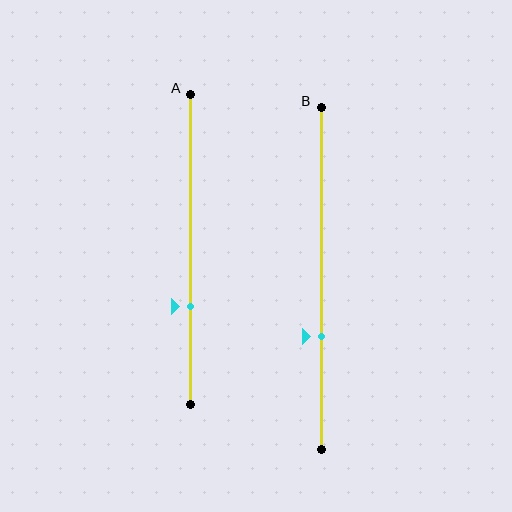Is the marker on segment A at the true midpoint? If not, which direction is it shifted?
No, the marker on segment A is shifted downward by about 18% of the segment length.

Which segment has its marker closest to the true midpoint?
Segment B has its marker closest to the true midpoint.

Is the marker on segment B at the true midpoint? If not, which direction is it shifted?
No, the marker on segment B is shifted downward by about 17% of the segment length.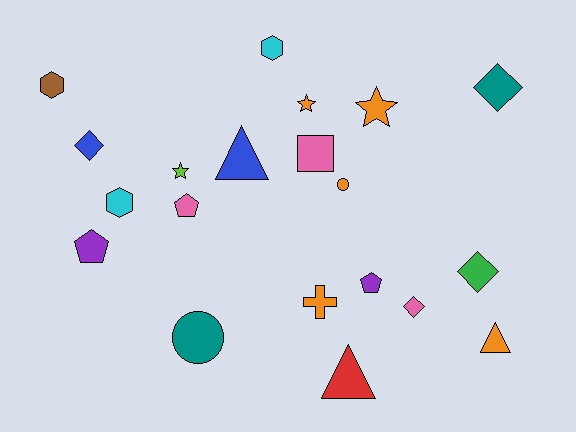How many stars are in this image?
There are 3 stars.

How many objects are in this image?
There are 20 objects.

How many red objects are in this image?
There is 1 red object.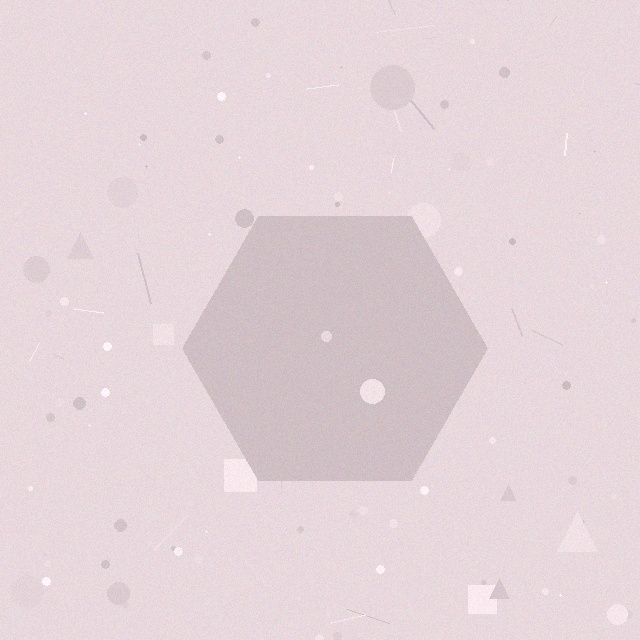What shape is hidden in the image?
A hexagon is hidden in the image.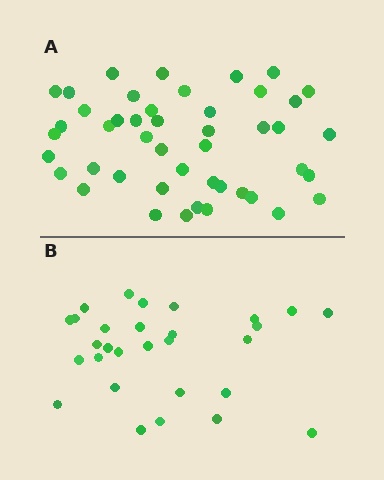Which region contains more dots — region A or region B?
Region A (the top region) has more dots.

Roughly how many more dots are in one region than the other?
Region A has approximately 15 more dots than region B.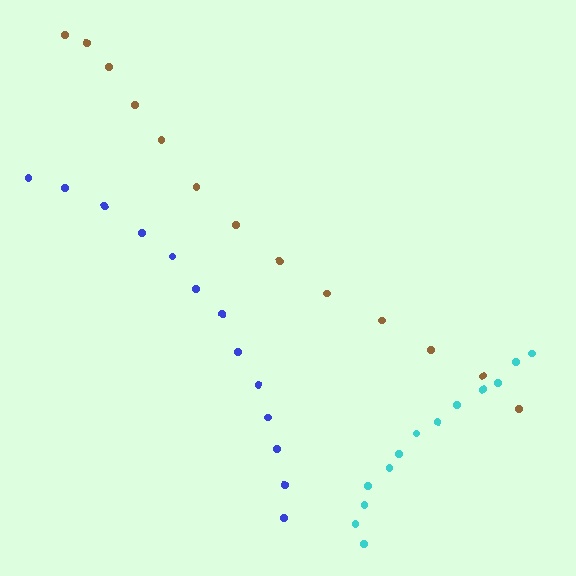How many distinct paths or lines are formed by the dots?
There are 3 distinct paths.